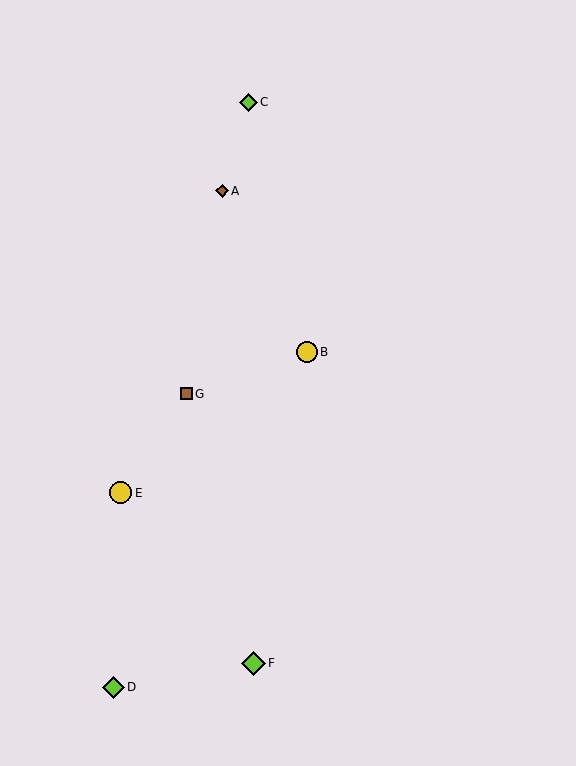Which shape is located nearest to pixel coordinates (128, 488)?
The yellow circle (labeled E) at (121, 493) is nearest to that location.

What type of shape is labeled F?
Shape F is a lime diamond.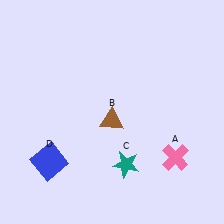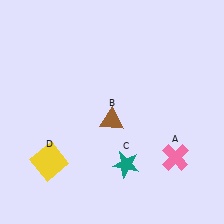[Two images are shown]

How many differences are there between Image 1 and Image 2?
There is 1 difference between the two images.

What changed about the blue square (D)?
In Image 1, D is blue. In Image 2, it changed to yellow.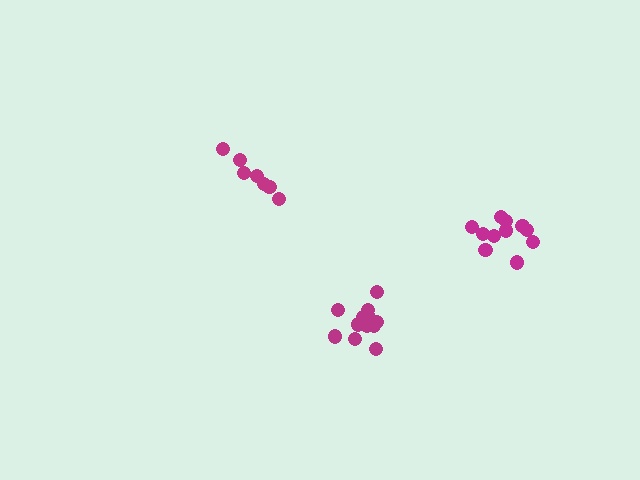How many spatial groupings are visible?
There are 3 spatial groupings.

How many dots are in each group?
Group 1: 7 dots, Group 2: 13 dots, Group 3: 11 dots (31 total).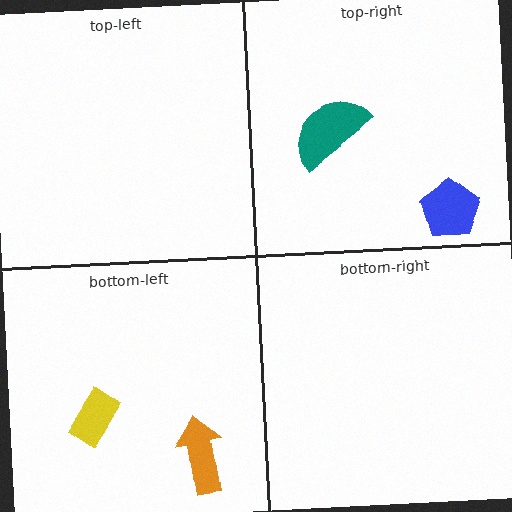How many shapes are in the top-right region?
2.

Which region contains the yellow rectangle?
The bottom-left region.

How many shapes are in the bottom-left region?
2.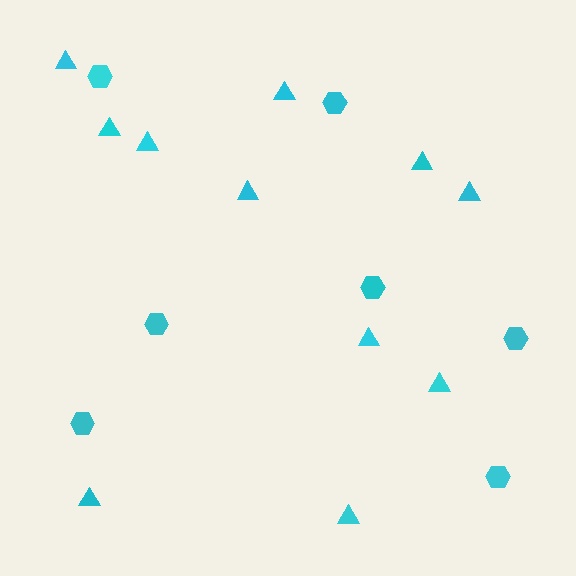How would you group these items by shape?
There are 2 groups: one group of hexagons (7) and one group of triangles (11).